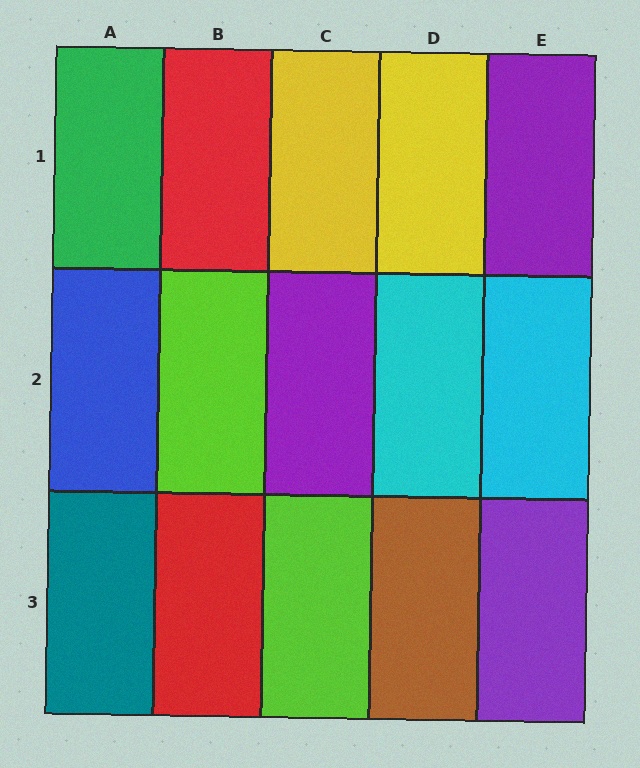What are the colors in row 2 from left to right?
Blue, lime, purple, cyan, cyan.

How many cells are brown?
1 cell is brown.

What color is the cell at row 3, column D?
Brown.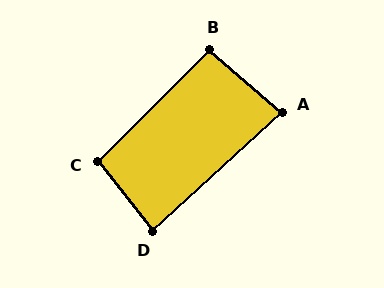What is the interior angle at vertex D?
Approximately 86 degrees (approximately right).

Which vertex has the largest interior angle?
C, at approximately 97 degrees.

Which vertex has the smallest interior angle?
A, at approximately 83 degrees.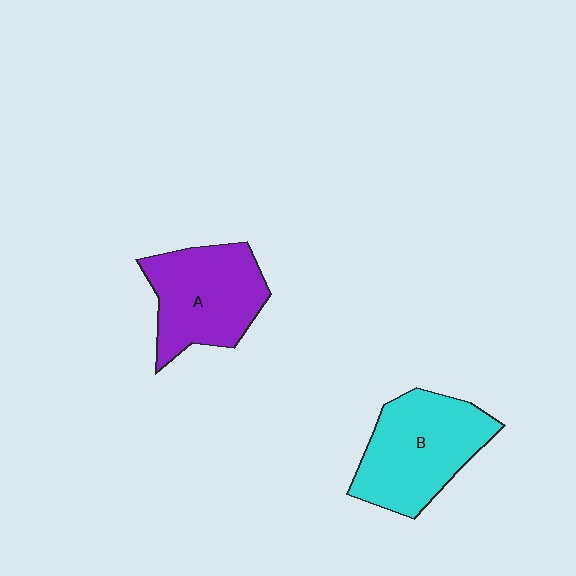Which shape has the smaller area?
Shape A (purple).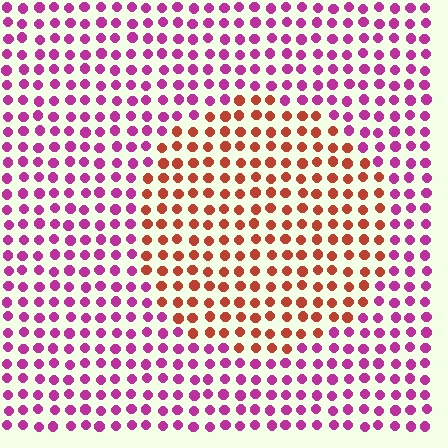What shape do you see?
I see a circle.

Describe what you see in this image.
The image is filled with small magenta elements in a uniform arrangement. A circle-shaped region is visible where the elements are tinted to a slightly different hue, forming a subtle color boundary.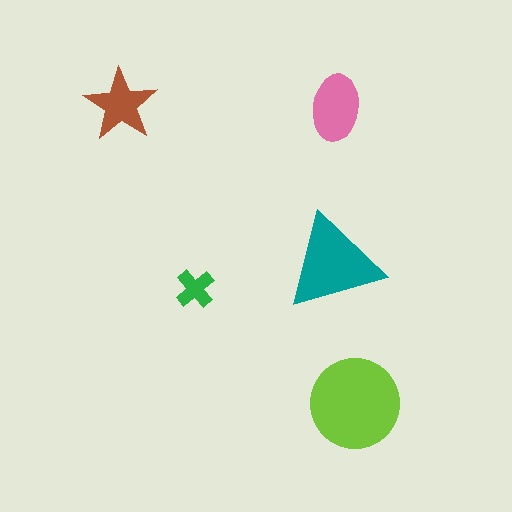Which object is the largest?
The lime circle.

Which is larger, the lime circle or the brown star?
The lime circle.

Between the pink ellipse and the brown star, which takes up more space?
The pink ellipse.